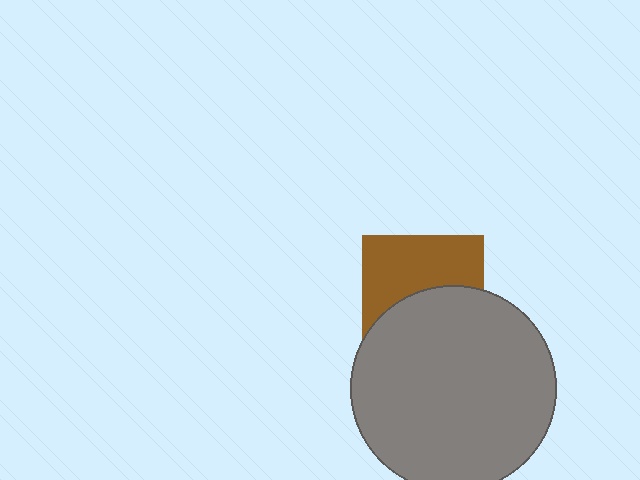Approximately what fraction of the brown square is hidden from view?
Roughly 49% of the brown square is hidden behind the gray circle.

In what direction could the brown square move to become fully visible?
The brown square could move up. That would shift it out from behind the gray circle entirely.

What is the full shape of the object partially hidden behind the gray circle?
The partially hidden object is a brown square.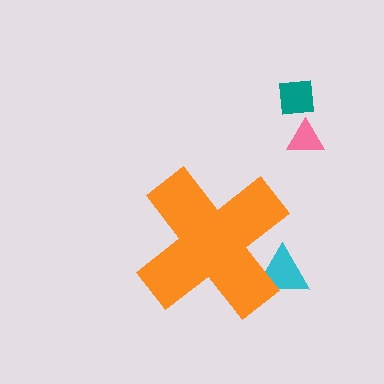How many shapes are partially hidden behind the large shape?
1 shape is partially hidden.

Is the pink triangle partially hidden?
No, the pink triangle is fully visible.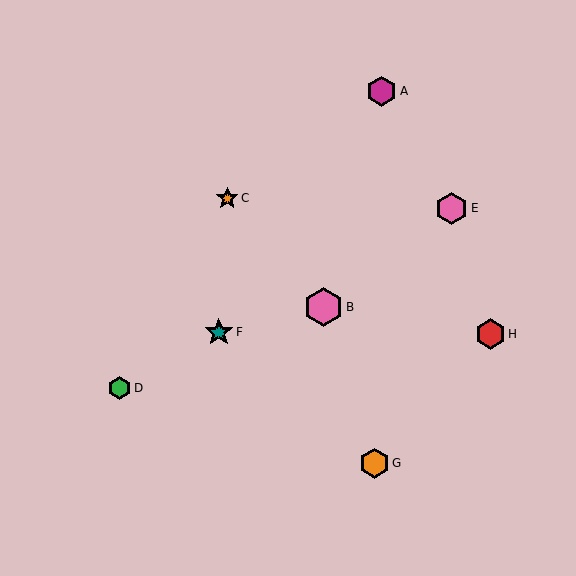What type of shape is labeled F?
Shape F is a teal star.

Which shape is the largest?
The pink hexagon (labeled B) is the largest.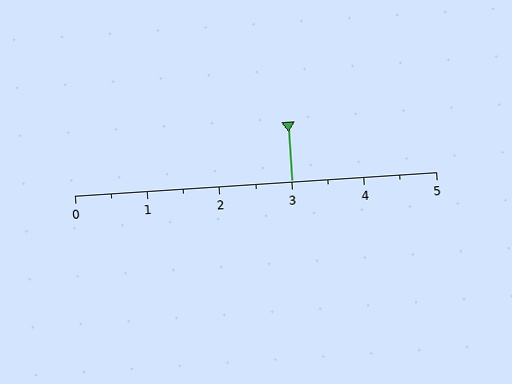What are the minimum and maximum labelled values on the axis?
The axis runs from 0 to 5.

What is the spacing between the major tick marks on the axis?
The major ticks are spaced 1 apart.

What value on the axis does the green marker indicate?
The marker indicates approximately 3.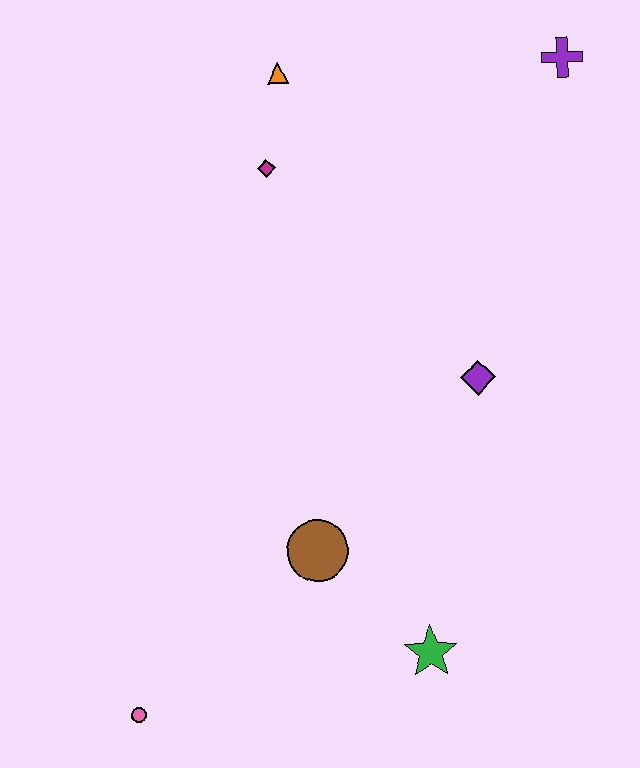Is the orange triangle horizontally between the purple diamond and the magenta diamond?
Yes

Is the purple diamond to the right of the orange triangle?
Yes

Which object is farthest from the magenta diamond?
The pink circle is farthest from the magenta diamond.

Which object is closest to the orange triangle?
The magenta diamond is closest to the orange triangle.